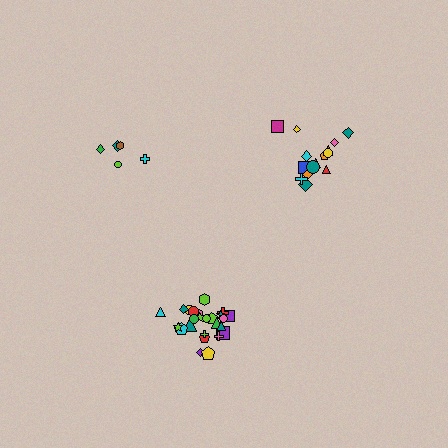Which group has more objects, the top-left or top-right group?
The top-right group.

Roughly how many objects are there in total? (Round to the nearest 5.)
Roughly 45 objects in total.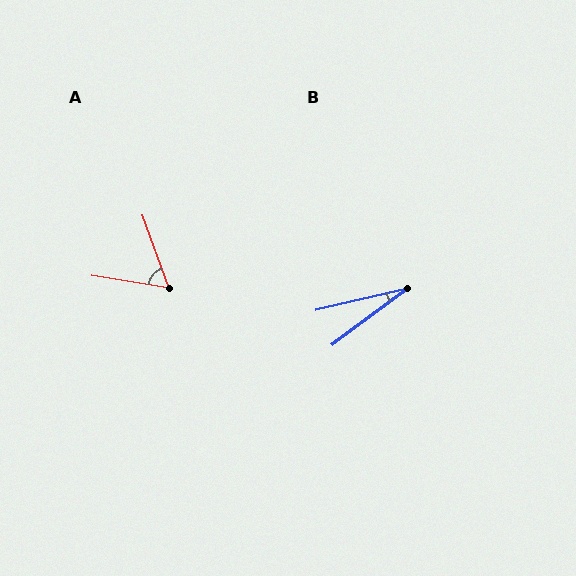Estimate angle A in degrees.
Approximately 61 degrees.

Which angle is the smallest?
B, at approximately 23 degrees.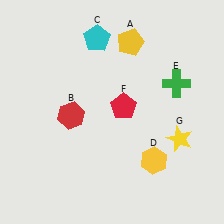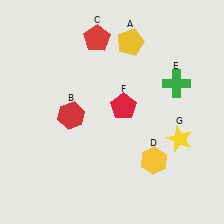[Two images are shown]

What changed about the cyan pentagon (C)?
In Image 1, C is cyan. In Image 2, it changed to red.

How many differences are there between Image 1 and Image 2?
There is 1 difference between the two images.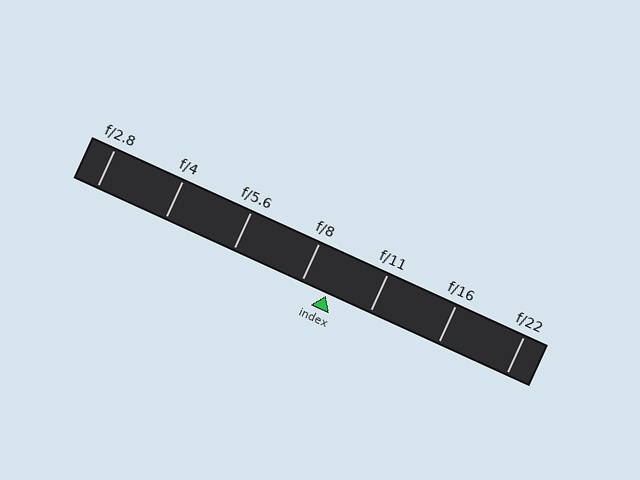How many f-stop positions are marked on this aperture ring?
There are 7 f-stop positions marked.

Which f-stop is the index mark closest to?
The index mark is closest to f/8.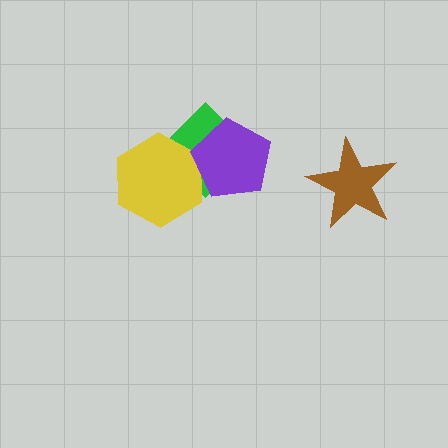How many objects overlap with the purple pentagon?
2 objects overlap with the purple pentagon.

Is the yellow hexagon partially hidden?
Yes, it is partially covered by another shape.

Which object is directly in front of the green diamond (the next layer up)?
The yellow hexagon is directly in front of the green diamond.